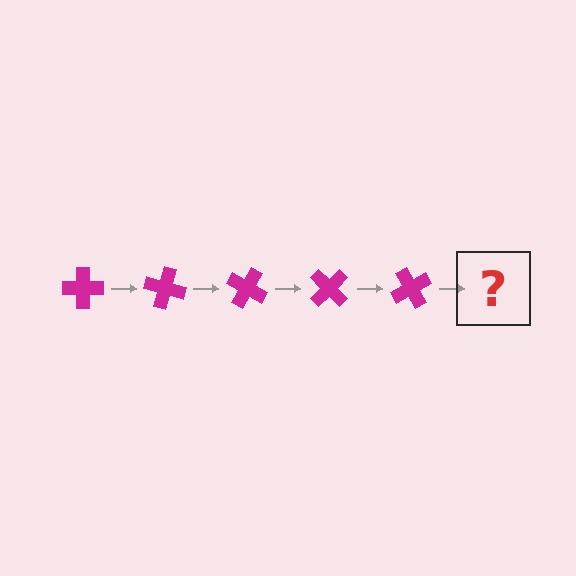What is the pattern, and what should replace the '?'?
The pattern is that the cross rotates 15 degrees each step. The '?' should be a magenta cross rotated 75 degrees.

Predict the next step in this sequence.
The next step is a magenta cross rotated 75 degrees.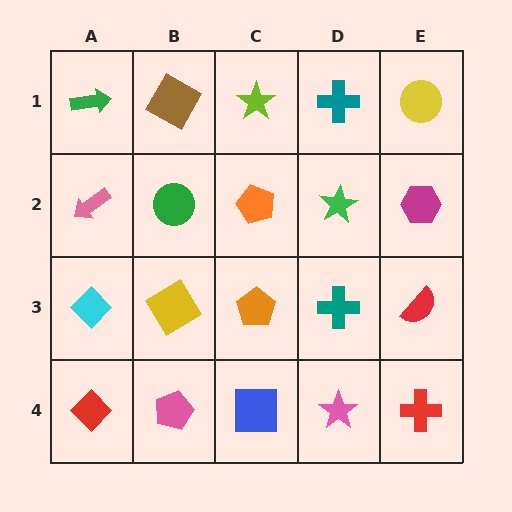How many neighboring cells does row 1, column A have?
2.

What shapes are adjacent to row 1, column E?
A magenta hexagon (row 2, column E), a teal cross (row 1, column D).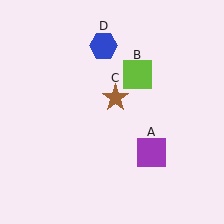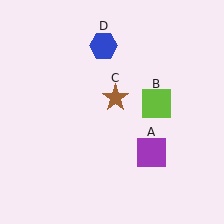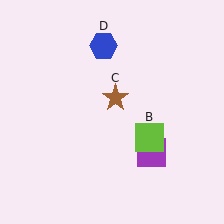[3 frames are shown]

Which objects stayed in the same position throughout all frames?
Purple square (object A) and brown star (object C) and blue hexagon (object D) remained stationary.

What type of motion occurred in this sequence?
The lime square (object B) rotated clockwise around the center of the scene.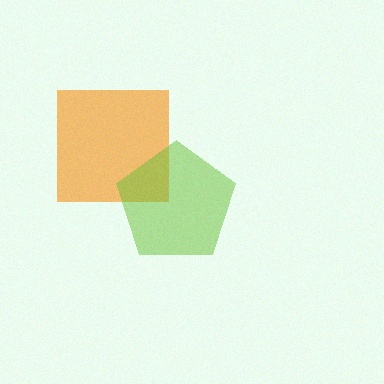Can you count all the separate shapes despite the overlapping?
Yes, there are 2 separate shapes.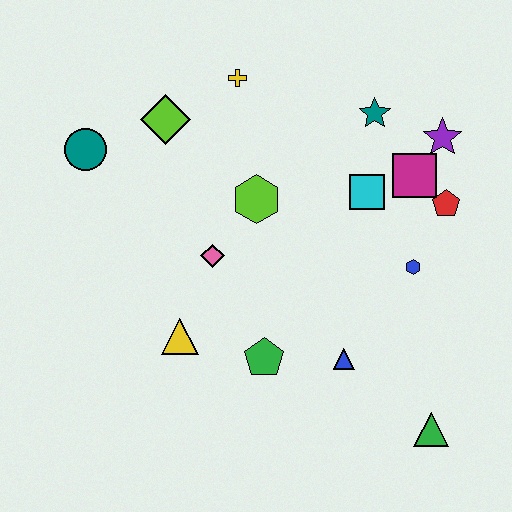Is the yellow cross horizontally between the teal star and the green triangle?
No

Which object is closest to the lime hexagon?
The pink diamond is closest to the lime hexagon.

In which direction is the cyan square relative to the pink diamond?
The cyan square is to the right of the pink diamond.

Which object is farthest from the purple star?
The teal circle is farthest from the purple star.